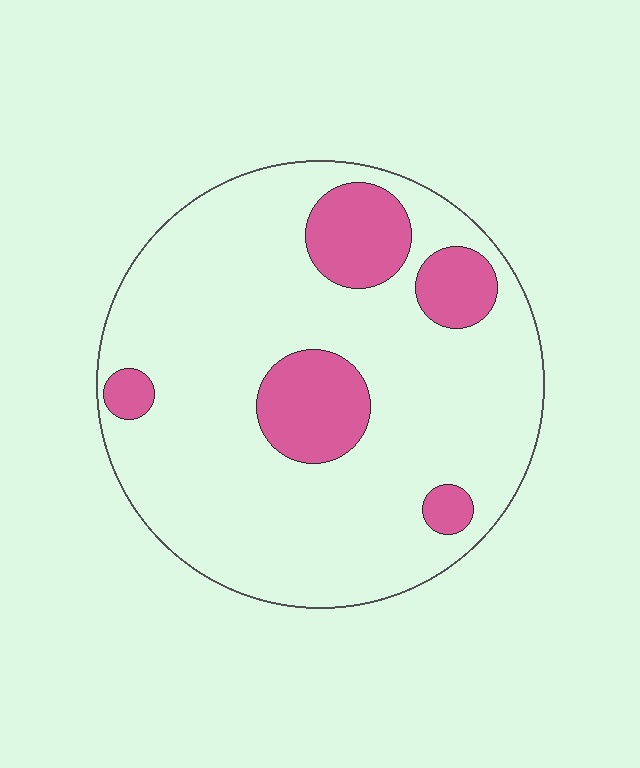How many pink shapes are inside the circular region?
5.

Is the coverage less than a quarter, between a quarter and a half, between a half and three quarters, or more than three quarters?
Less than a quarter.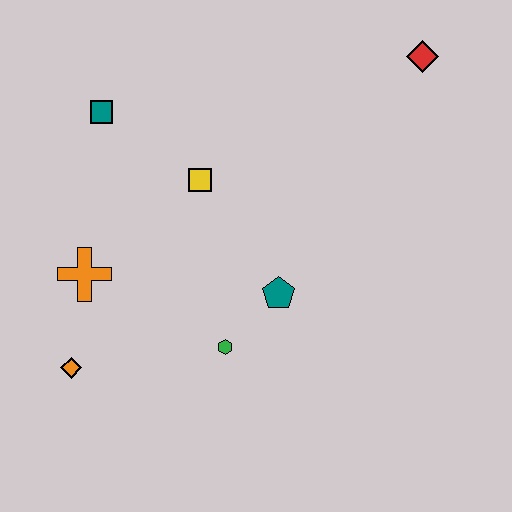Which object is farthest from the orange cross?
The red diamond is farthest from the orange cross.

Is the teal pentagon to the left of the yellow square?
No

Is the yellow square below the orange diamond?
No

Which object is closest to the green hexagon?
The teal pentagon is closest to the green hexagon.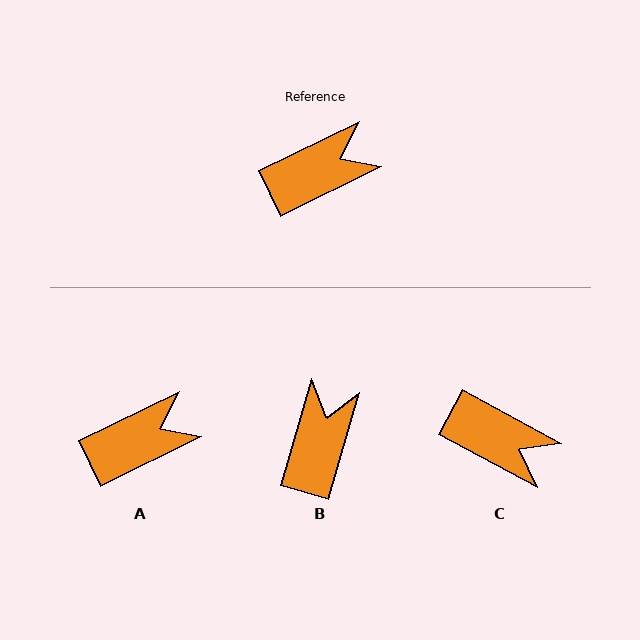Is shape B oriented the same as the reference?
No, it is off by about 47 degrees.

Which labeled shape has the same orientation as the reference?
A.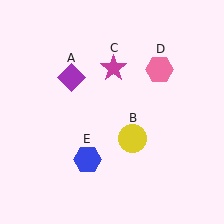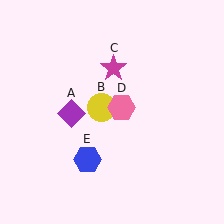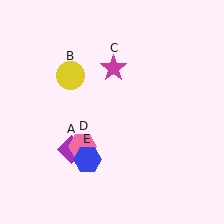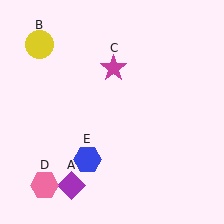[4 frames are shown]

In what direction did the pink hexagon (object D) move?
The pink hexagon (object D) moved down and to the left.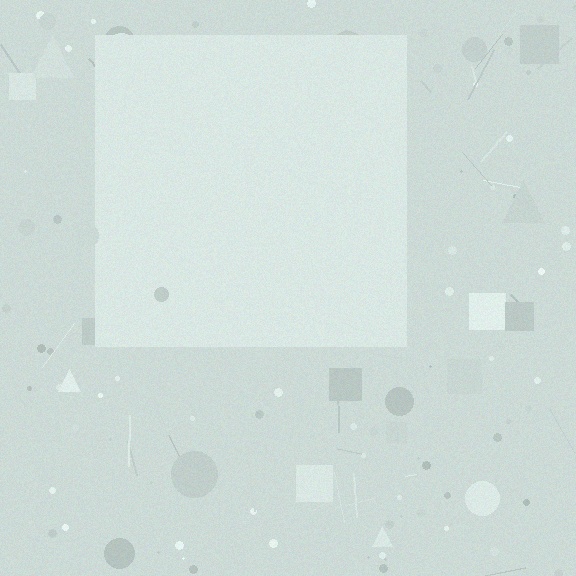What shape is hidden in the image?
A square is hidden in the image.